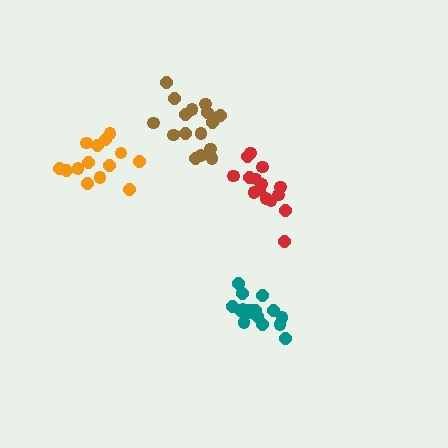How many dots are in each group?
Group 1: 15 dots, Group 2: 17 dots, Group 3: 17 dots, Group 4: 14 dots (63 total).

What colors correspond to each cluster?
The clusters are colored: red, brown, teal, orange.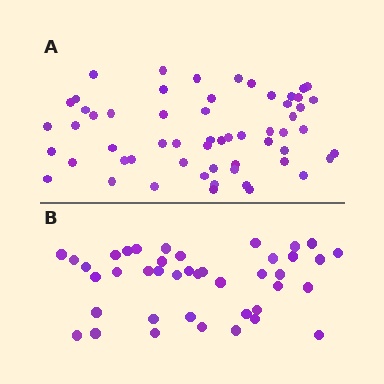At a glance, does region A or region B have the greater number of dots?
Region A (the top region) has more dots.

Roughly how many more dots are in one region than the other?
Region A has approximately 15 more dots than region B.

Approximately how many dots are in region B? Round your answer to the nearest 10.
About 40 dots. (The exact count is 41, which rounds to 40.)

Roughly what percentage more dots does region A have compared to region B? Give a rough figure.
About 40% more.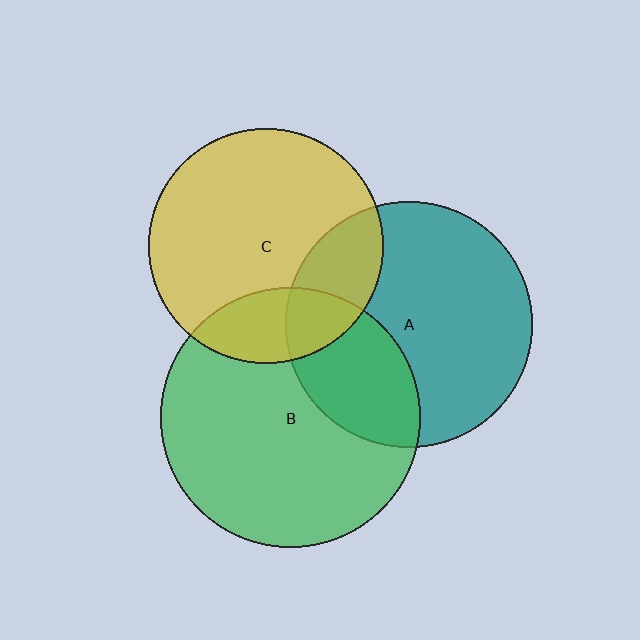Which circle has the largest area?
Circle B (green).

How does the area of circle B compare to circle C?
Approximately 1.2 times.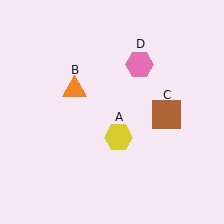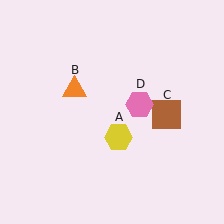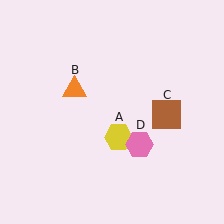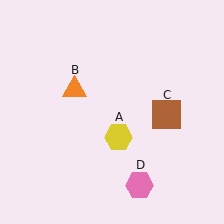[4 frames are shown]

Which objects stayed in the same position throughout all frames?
Yellow hexagon (object A) and orange triangle (object B) and brown square (object C) remained stationary.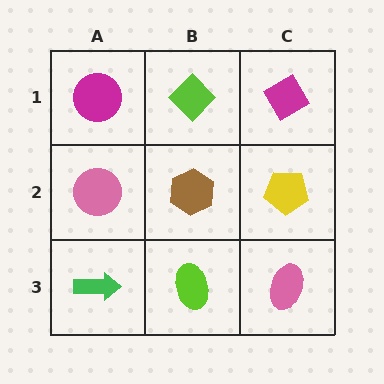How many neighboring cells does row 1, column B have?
3.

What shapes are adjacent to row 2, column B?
A lime diamond (row 1, column B), a lime ellipse (row 3, column B), a pink circle (row 2, column A), a yellow pentagon (row 2, column C).